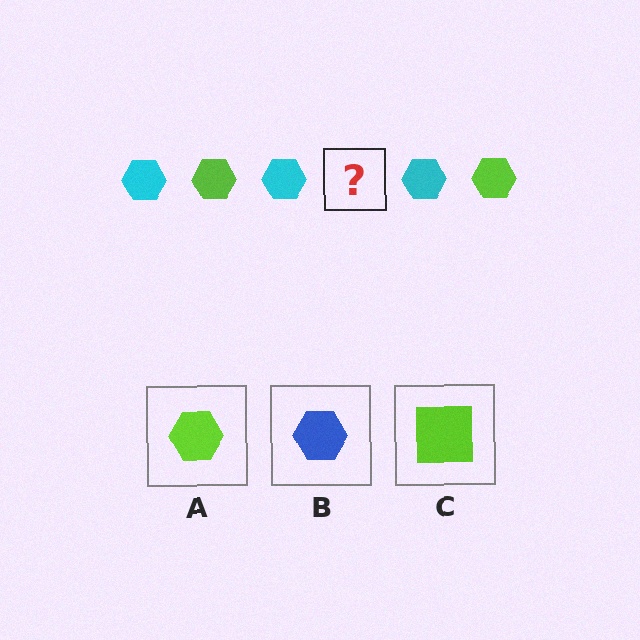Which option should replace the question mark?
Option A.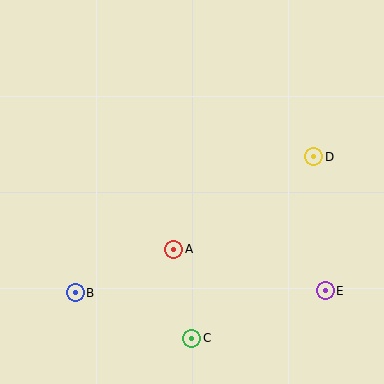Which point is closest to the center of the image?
Point A at (174, 249) is closest to the center.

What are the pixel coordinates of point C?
Point C is at (192, 338).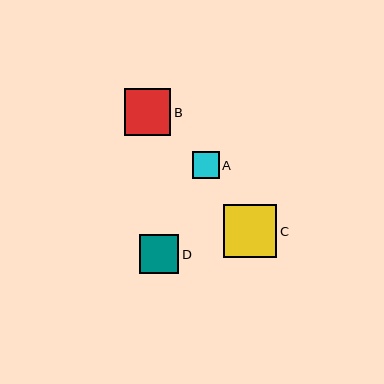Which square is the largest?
Square C is the largest with a size of approximately 53 pixels.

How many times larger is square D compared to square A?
Square D is approximately 1.4 times the size of square A.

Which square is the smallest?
Square A is the smallest with a size of approximately 27 pixels.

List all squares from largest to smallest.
From largest to smallest: C, B, D, A.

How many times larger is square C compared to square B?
Square C is approximately 1.1 times the size of square B.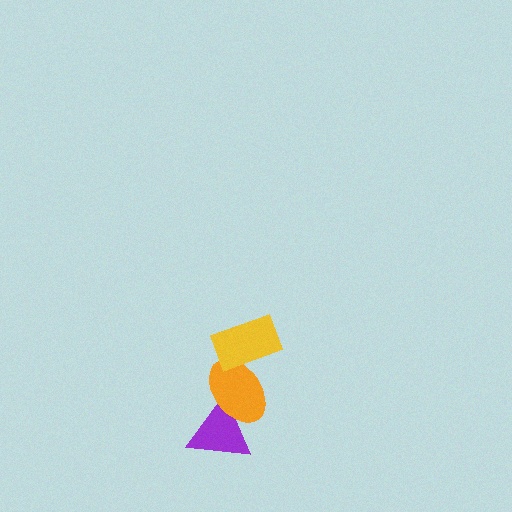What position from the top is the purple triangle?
The purple triangle is 3rd from the top.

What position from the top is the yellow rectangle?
The yellow rectangle is 1st from the top.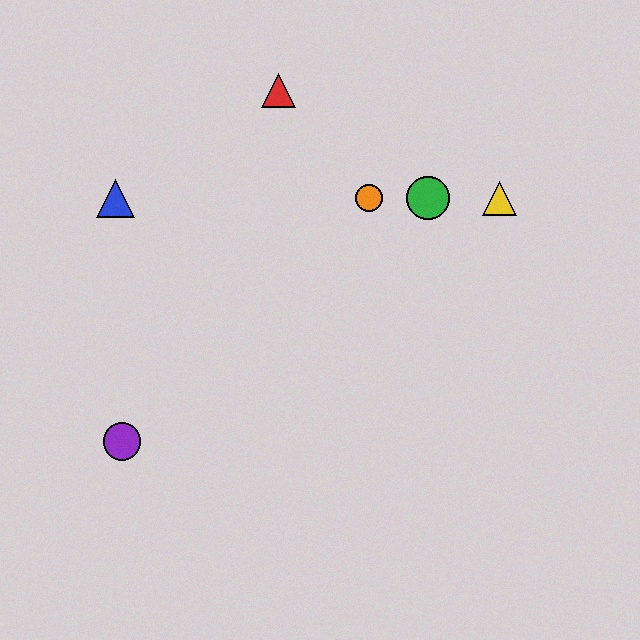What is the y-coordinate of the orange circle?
The orange circle is at y≈198.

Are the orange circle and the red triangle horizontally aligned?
No, the orange circle is at y≈198 and the red triangle is at y≈90.